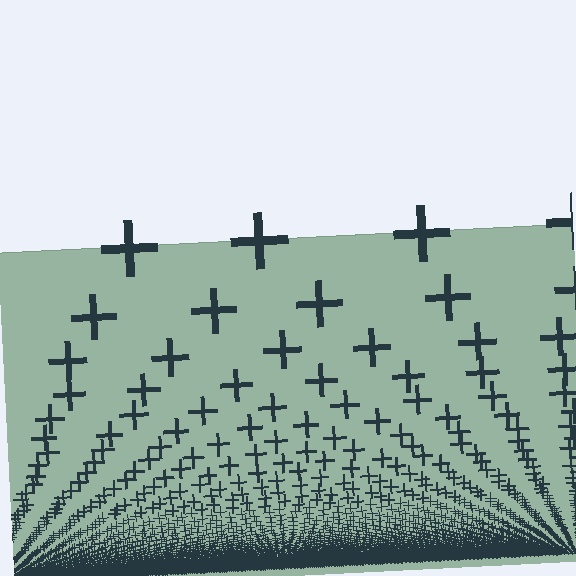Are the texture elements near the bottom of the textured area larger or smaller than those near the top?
Smaller. The gradient is inverted — elements near the bottom are smaller and denser.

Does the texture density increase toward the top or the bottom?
Density increases toward the bottom.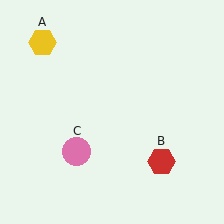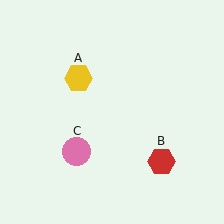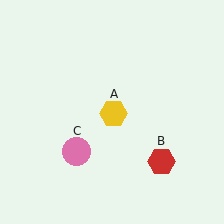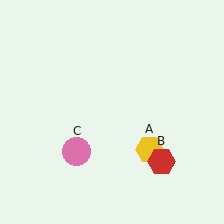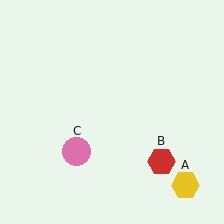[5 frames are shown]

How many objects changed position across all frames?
1 object changed position: yellow hexagon (object A).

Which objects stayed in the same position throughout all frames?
Red hexagon (object B) and pink circle (object C) remained stationary.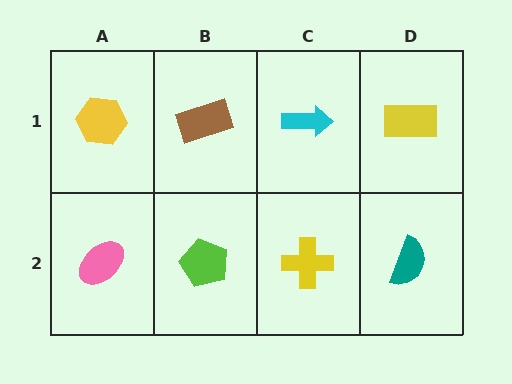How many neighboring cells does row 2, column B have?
3.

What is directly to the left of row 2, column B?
A pink ellipse.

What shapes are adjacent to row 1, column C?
A yellow cross (row 2, column C), a brown rectangle (row 1, column B), a yellow rectangle (row 1, column D).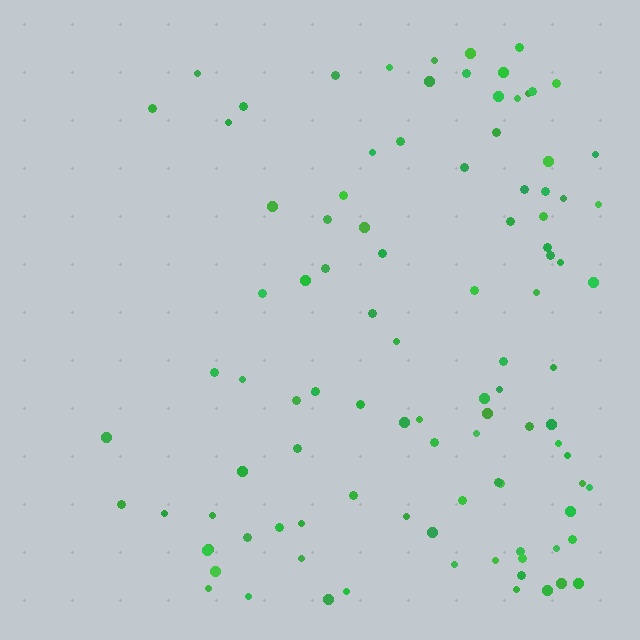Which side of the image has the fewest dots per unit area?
The left.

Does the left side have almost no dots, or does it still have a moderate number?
Still a moderate number, just noticeably fewer than the right.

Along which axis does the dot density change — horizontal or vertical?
Horizontal.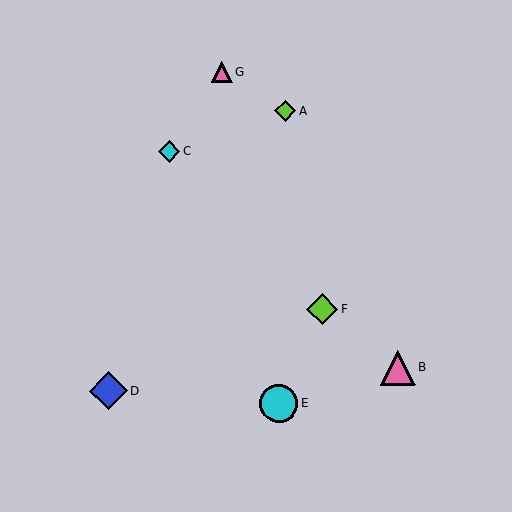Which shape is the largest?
The cyan circle (labeled E) is the largest.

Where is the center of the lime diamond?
The center of the lime diamond is at (322, 309).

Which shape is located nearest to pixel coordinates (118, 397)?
The blue diamond (labeled D) at (109, 391) is nearest to that location.